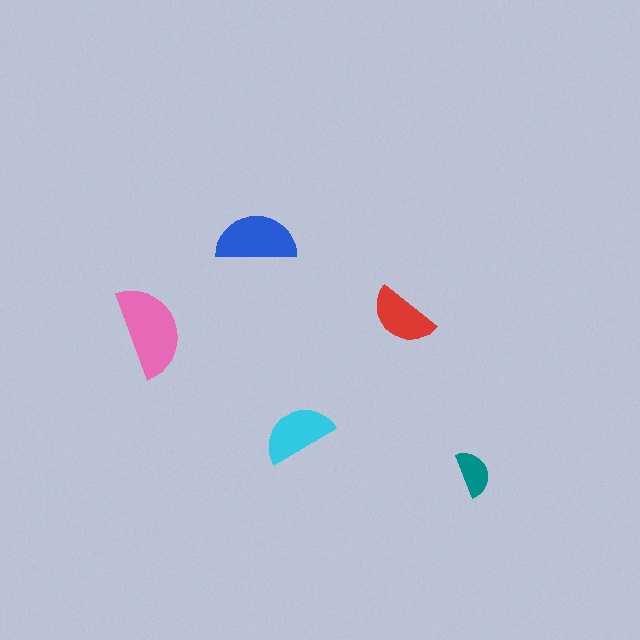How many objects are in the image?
There are 5 objects in the image.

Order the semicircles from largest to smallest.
the pink one, the blue one, the cyan one, the red one, the teal one.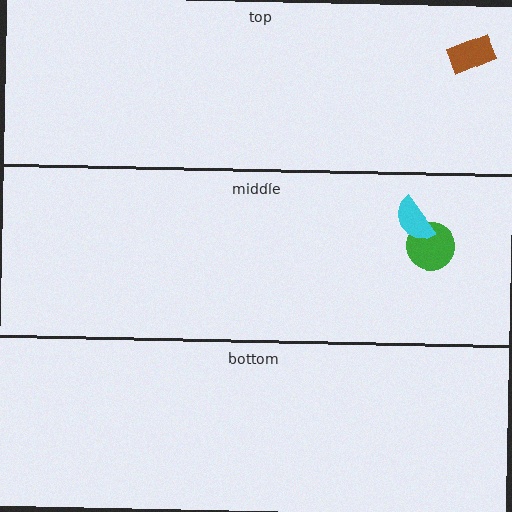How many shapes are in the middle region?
2.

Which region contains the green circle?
The middle region.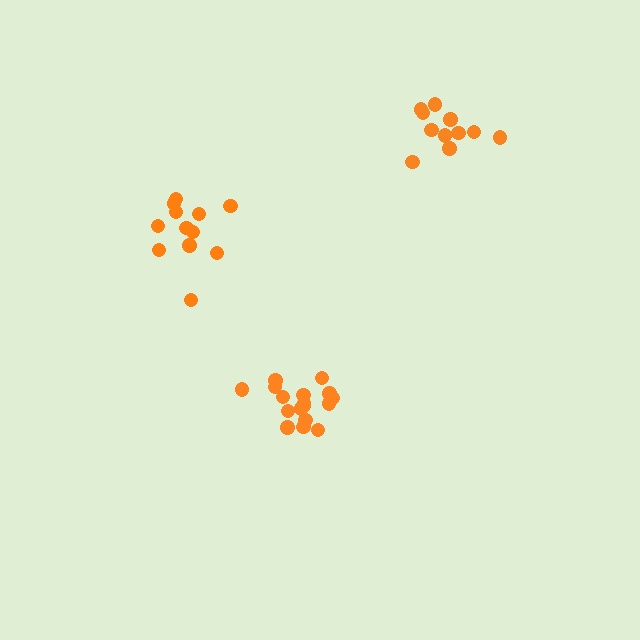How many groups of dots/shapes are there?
There are 3 groups.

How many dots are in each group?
Group 1: 12 dots, Group 2: 11 dots, Group 3: 17 dots (40 total).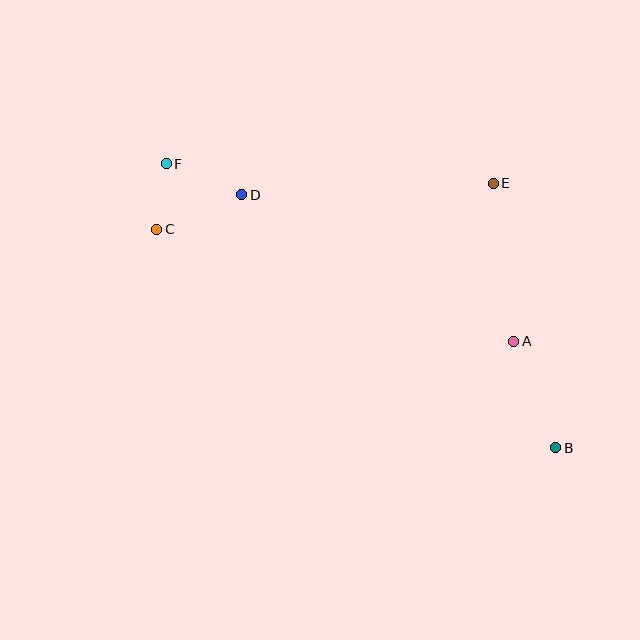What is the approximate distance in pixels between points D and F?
The distance between D and F is approximately 81 pixels.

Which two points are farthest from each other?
Points B and F are farthest from each other.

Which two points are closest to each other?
Points C and F are closest to each other.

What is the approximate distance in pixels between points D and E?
The distance between D and E is approximately 252 pixels.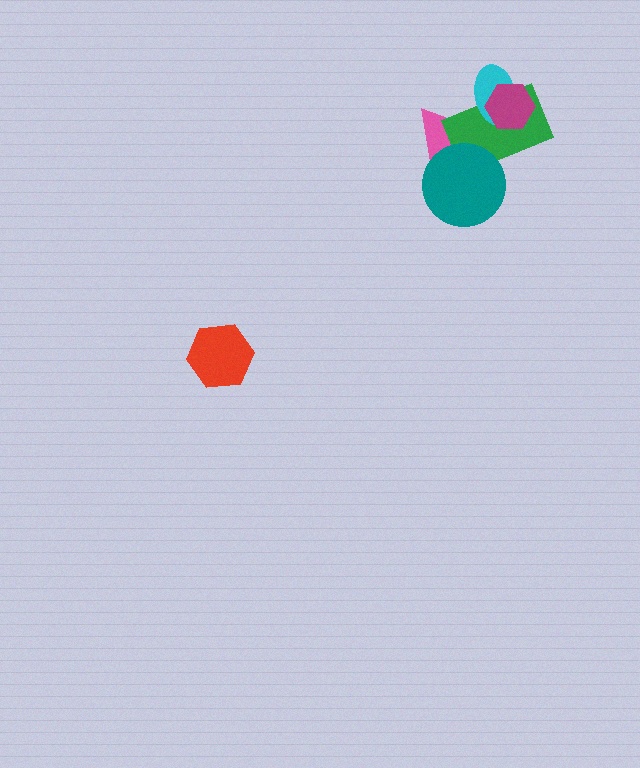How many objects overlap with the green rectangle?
4 objects overlap with the green rectangle.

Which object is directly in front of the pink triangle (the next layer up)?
The green rectangle is directly in front of the pink triangle.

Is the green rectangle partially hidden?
Yes, it is partially covered by another shape.